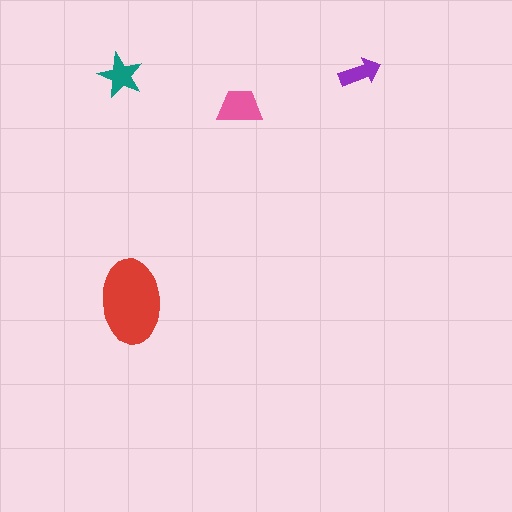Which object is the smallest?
The purple arrow.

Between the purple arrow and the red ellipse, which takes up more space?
The red ellipse.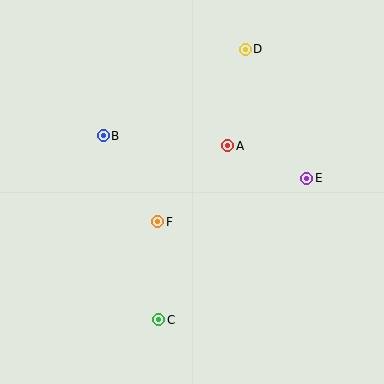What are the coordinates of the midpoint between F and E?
The midpoint between F and E is at (232, 200).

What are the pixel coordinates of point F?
Point F is at (158, 222).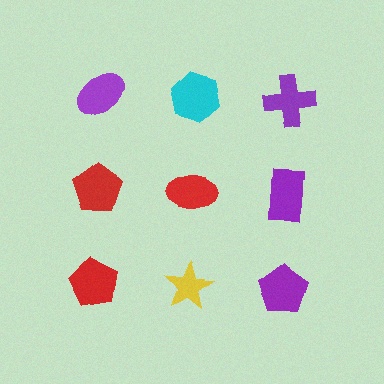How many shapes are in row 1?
3 shapes.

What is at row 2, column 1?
A red pentagon.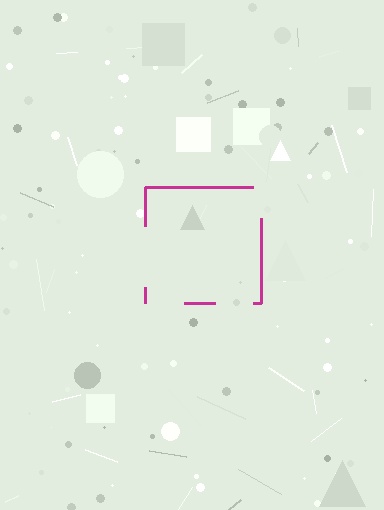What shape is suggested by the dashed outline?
The dashed outline suggests a square.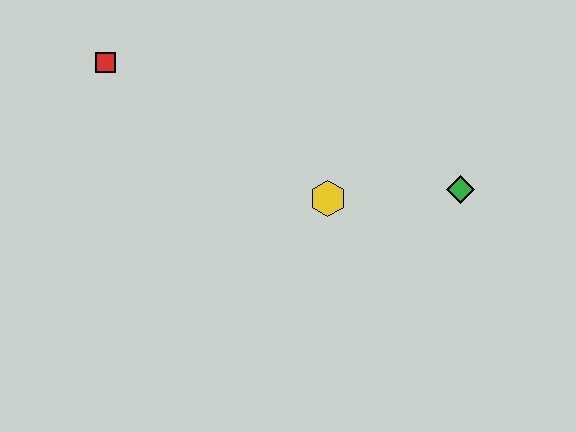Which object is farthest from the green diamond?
The red square is farthest from the green diamond.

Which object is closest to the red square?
The yellow hexagon is closest to the red square.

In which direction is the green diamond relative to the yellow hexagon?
The green diamond is to the right of the yellow hexagon.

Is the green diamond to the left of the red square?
No